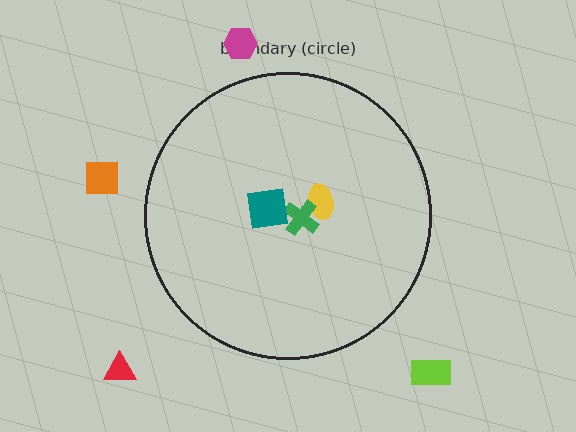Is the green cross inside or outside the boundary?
Inside.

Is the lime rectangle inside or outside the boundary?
Outside.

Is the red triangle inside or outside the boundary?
Outside.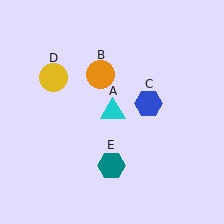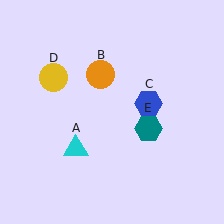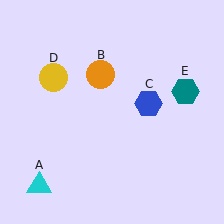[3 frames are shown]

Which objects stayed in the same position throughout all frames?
Orange circle (object B) and blue hexagon (object C) and yellow circle (object D) remained stationary.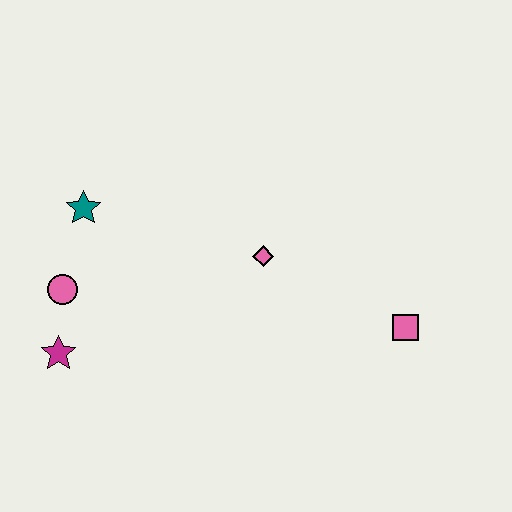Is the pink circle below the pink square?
No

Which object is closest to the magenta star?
The pink circle is closest to the magenta star.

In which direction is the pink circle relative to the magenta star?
The pink circle is above the magenta star.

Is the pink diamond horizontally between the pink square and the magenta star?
Yes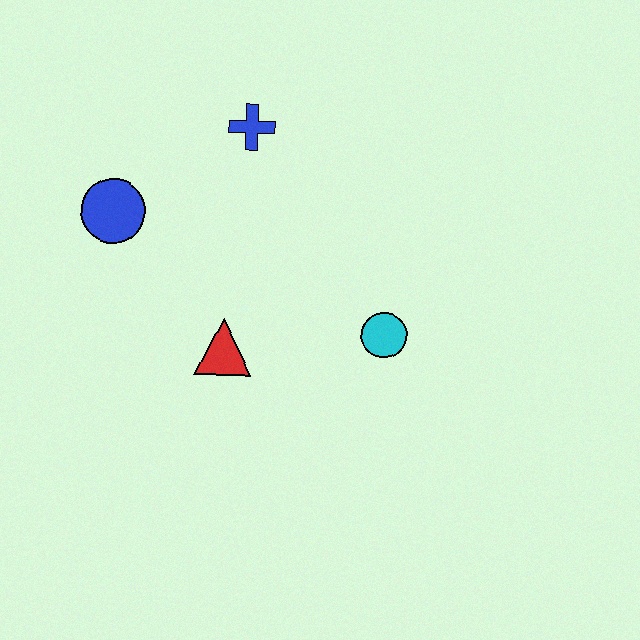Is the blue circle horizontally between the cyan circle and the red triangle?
No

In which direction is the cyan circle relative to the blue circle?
The cyan circle is to the right of the blue circle.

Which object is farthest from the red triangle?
The blue cross is farthest from the red triangle.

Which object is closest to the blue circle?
The blue cross is closest to the blue circle.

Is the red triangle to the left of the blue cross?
Yes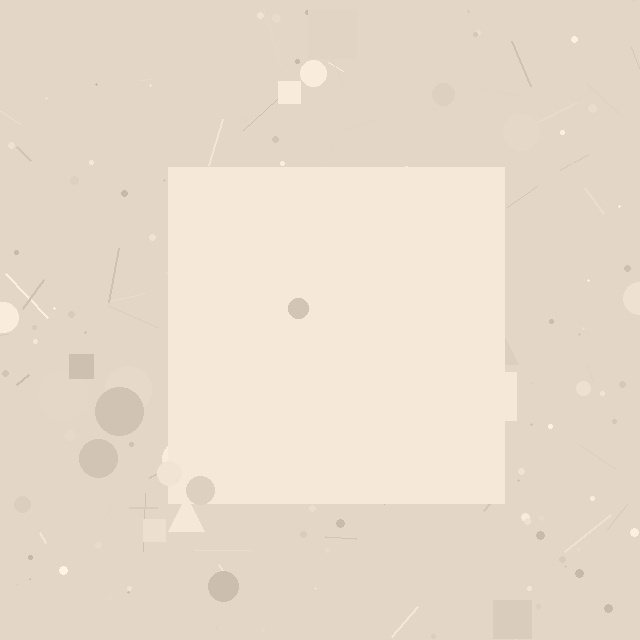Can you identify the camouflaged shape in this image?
The camouflaged shape is a square.